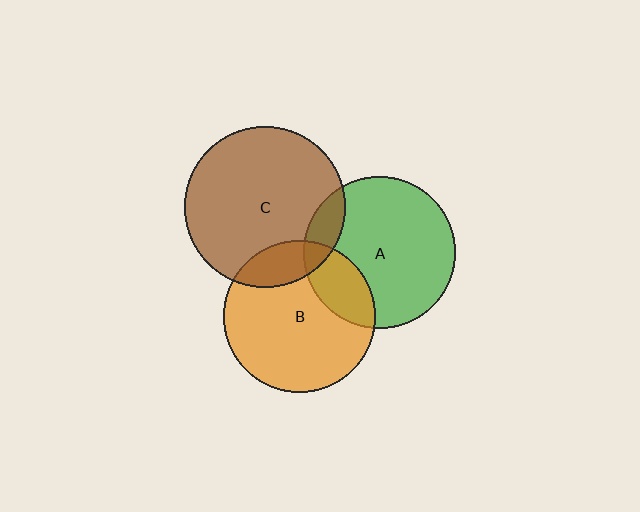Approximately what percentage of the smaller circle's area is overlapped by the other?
Approximately 10%.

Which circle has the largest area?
Circle C (brown).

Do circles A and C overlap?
Yes.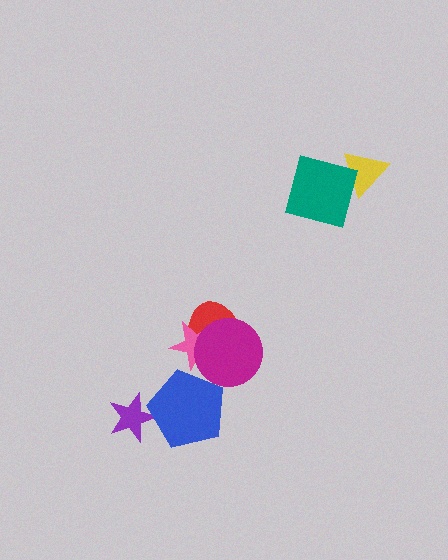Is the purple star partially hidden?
Yes, it is partially covered by another shape.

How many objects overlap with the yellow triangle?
1 object overlaps with the yellow triangle.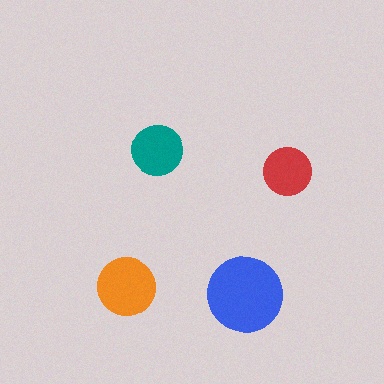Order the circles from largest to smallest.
the blue one, the orange one, the teal one, the red one.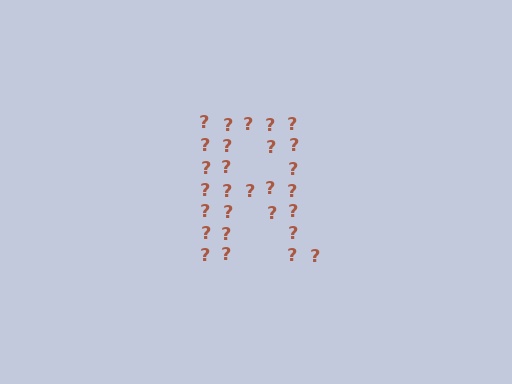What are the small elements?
The small elements are question marks.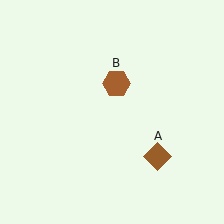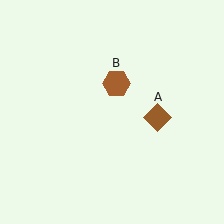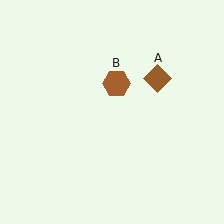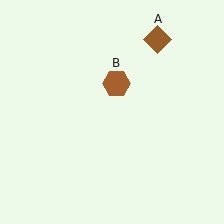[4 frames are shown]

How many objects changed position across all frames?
1 object changed position: brown diamond (object A).